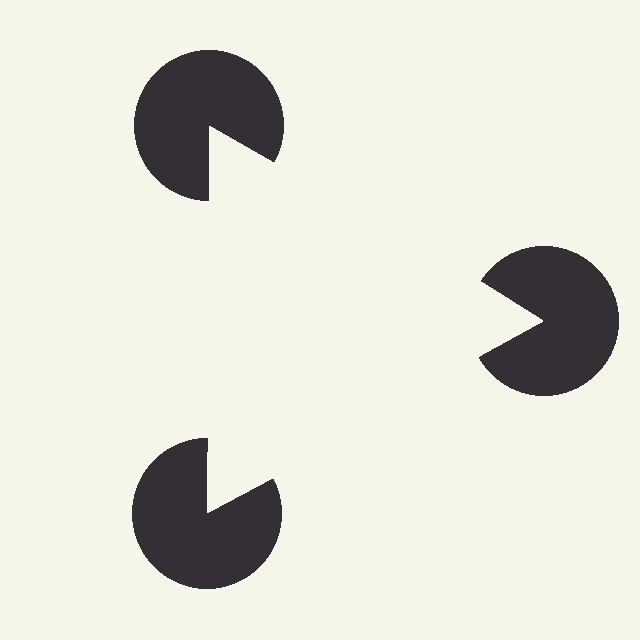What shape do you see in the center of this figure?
An illusory triangle — its edges are inferred from the aligned wedge cuts in the pac-man discs, not physically drawn.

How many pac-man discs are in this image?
There are 3 — one at each vertex of the illusory triangle.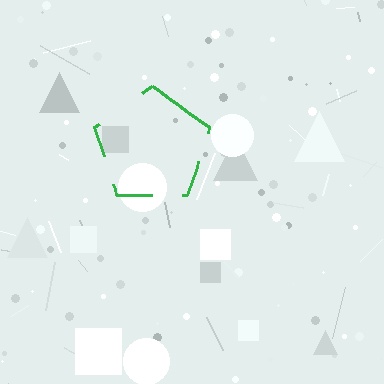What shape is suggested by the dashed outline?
The dashed outline suggests a pentagon.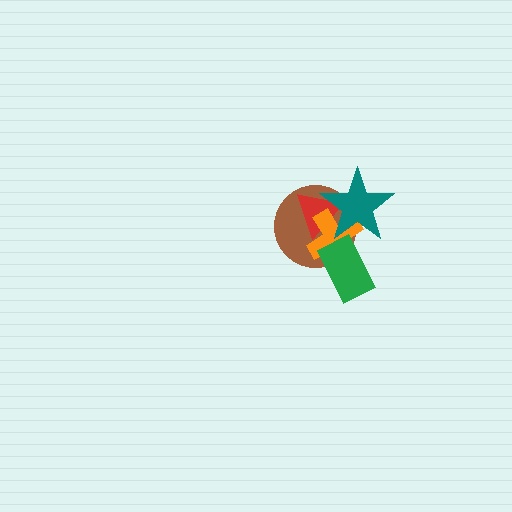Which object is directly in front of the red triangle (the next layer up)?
The orange cross is directly in front of the red triangle.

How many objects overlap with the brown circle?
4 objects overlap with the brown circle.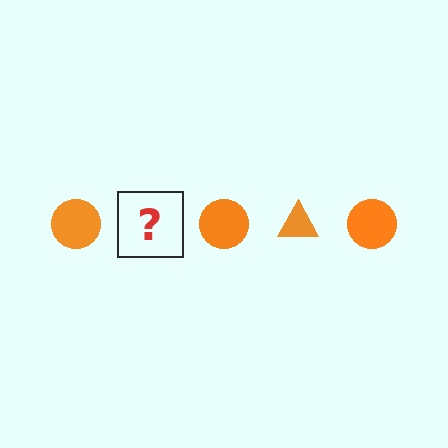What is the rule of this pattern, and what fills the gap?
The rule is that the pattern cycles through circle, triangle shapes in orange. The gap should be filled with an orange triangle.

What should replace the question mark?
The question mark should be replaced with an orange triangle.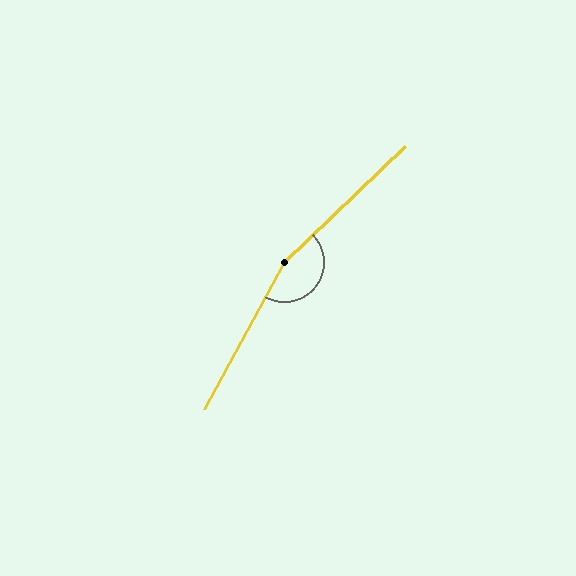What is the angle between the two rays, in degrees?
Approximately 162 degrees.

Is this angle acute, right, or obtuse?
It is obtuse.